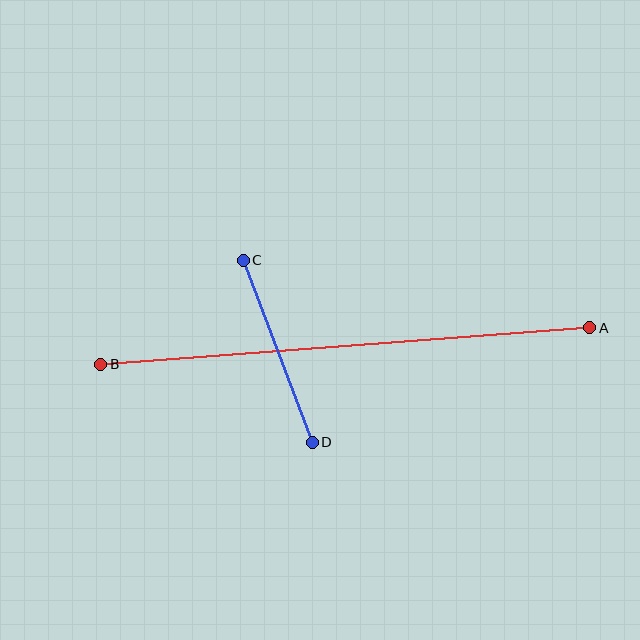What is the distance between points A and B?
The distance is approximately 491 pixels.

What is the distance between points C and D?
The distance is approximately 194 pixels.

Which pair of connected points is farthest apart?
Points A and B are farthest apart.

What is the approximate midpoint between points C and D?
The midpoint is at approximately (278, 351) pixels.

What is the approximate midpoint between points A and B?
The midpoint is at approximately (345, 346) pixels.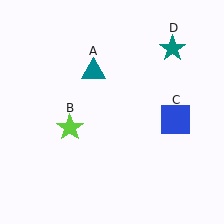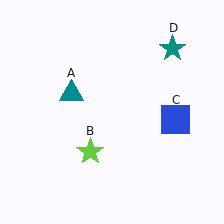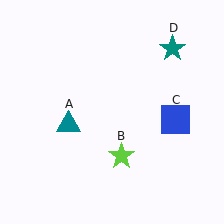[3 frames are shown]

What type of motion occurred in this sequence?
The teal triangle (object A), lime star (object B) rotated counterclockwise around the center of the scene.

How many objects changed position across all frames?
2 objects changed position: teal triangle (object A), lime star (object B).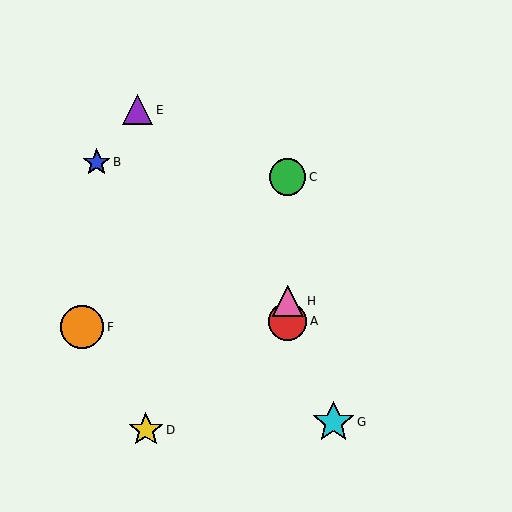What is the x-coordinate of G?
Object G is at x≈333.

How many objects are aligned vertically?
3 objects (A, C, H) are aligned vertically.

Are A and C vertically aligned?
Yes, both are at x≈288.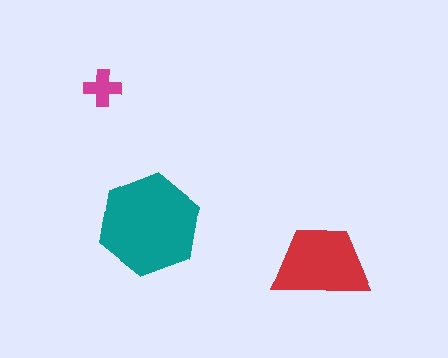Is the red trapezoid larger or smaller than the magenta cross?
Larger.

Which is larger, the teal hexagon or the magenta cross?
The teal hexagon.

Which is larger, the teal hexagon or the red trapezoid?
The teal hexagon.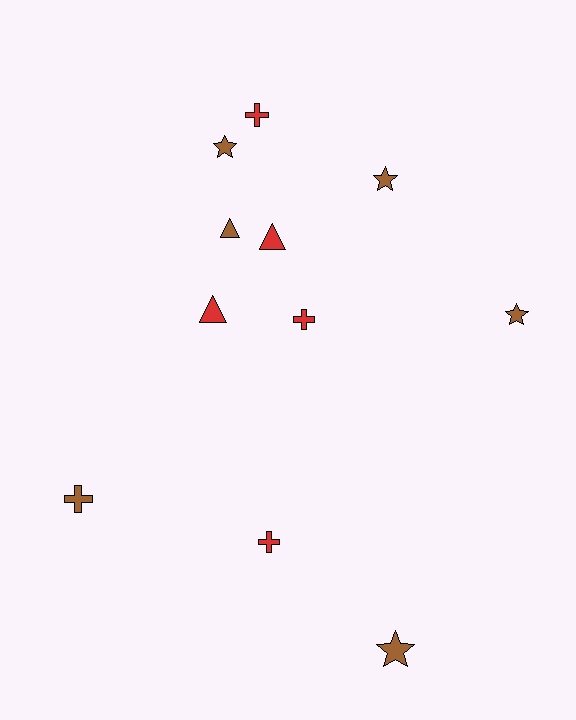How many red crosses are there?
There are 3 red crosses.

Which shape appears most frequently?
Cross, with 4 objects.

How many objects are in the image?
There are 11 objects.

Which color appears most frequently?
Brown, with 6 objects.